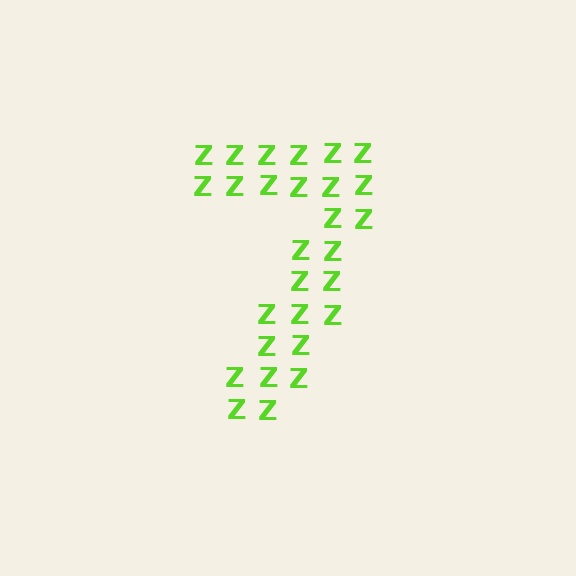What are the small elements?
The small elements are letter Z's.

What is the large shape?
The large shape is the digit 7.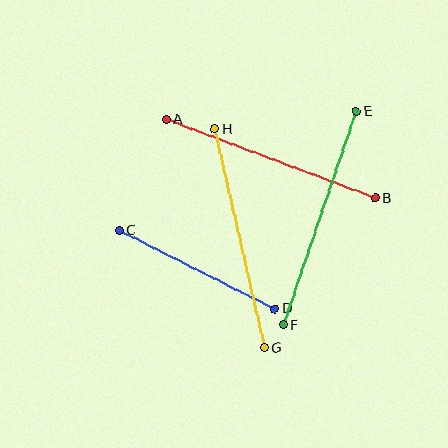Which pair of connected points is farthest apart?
Points E and F are farthest apart.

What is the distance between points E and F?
The distance is approximately 226 pixels.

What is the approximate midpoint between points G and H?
The midpoint is at approximately (240, 238) pixels.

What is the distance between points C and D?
The distance is approximately 174 pixels.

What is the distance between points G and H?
The distance is approximately 224 pixels.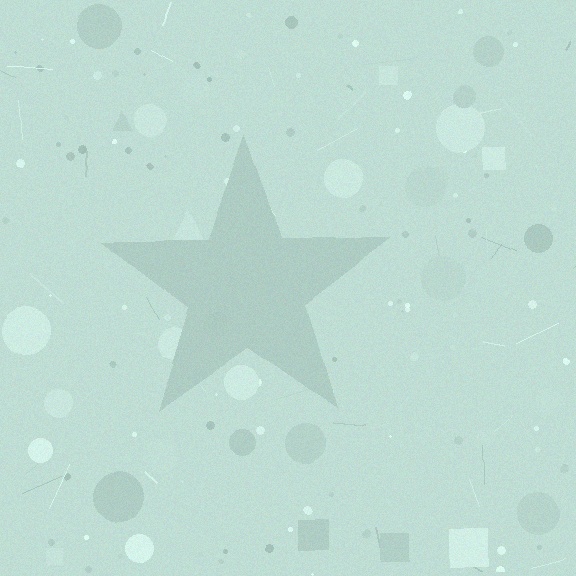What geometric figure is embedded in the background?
A star is embedded in the background.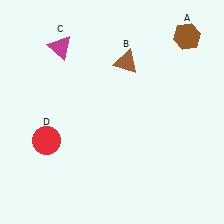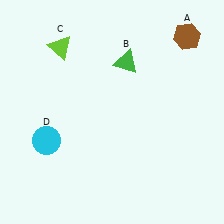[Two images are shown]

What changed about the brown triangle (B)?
In Image 1, B is brown. In Image 2, it changed to green.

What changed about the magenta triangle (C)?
In Image 1, C is magenta. In Image 2, it changed to lime.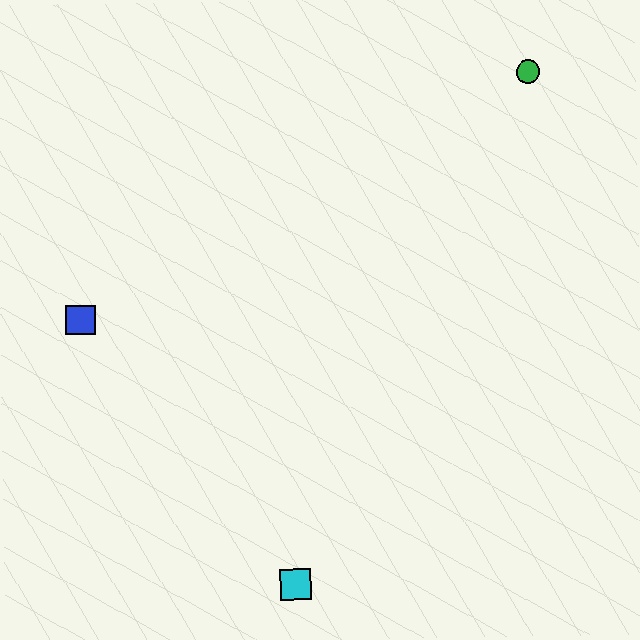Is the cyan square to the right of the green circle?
No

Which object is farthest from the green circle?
The cyan square is farthest from the green circle.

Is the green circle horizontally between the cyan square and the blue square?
No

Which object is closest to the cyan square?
The blue square is closest to the cyan square.